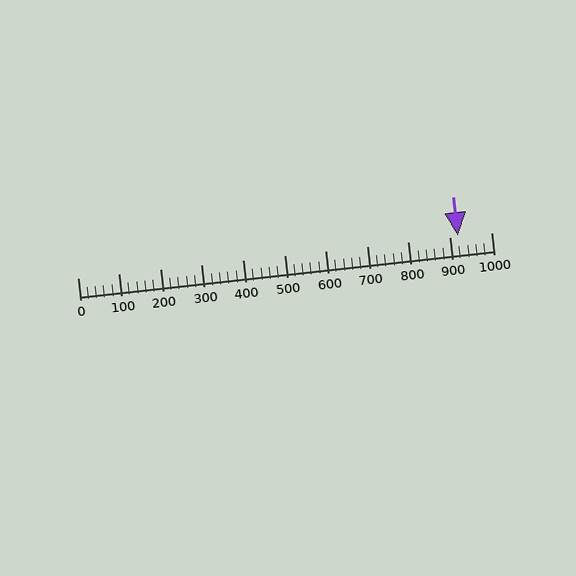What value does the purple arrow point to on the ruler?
The purple arrow points to approximately 920.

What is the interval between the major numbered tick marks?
The major tick marks are spaced 100 units apart.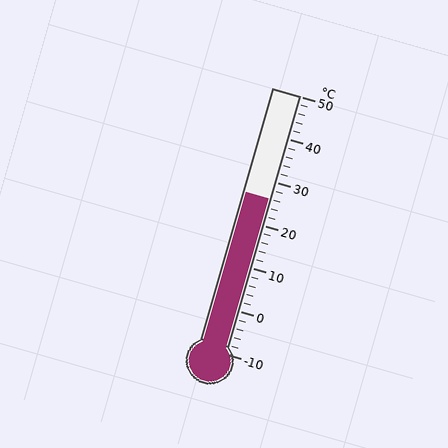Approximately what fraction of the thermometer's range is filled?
The thermometer is filled to approximately 60% of its range.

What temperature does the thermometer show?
The thermometer shows approximately 26°C.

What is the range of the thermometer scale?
The thermometer scale ranges from -10°C to 50°C.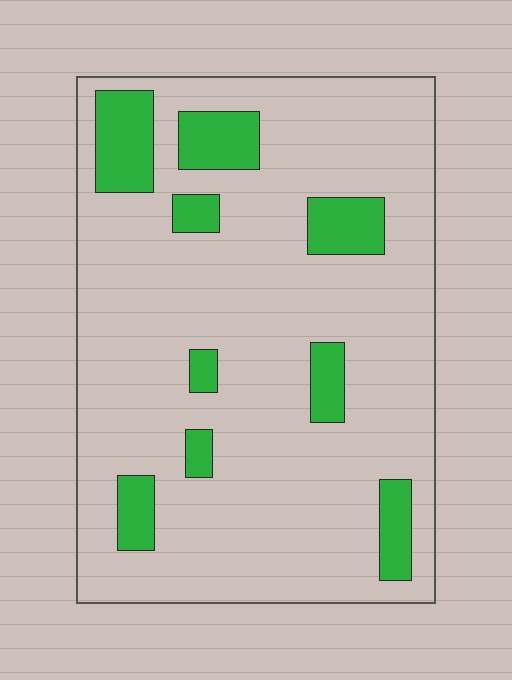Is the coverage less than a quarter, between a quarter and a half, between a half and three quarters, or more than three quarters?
Less than a quarter.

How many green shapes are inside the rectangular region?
9.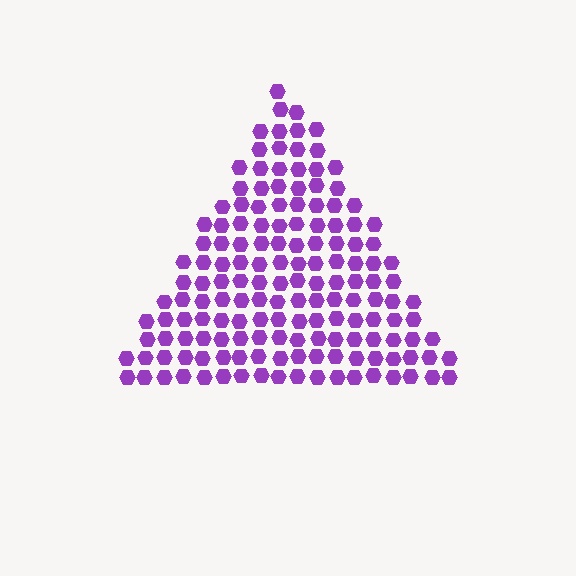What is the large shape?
The large shape is a triangle.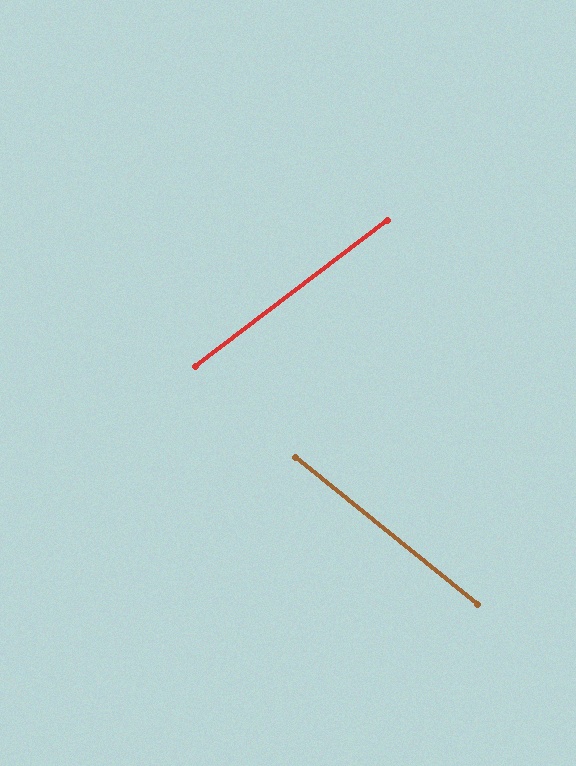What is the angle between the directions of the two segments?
Approximately 76 degrees.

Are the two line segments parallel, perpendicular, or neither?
Neither parallel nor perpendicular — they differ by about 76°.